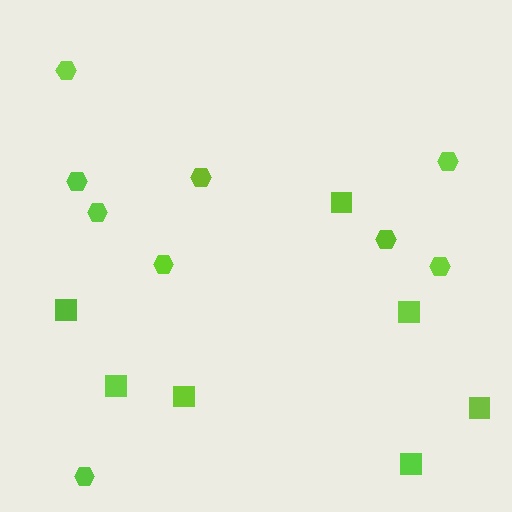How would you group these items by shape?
There are 2 groups: one group of squares (7) and one group of hexagons (9).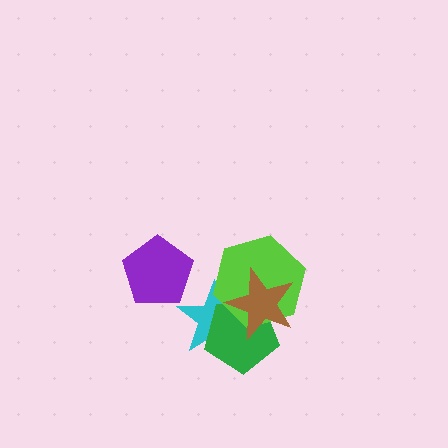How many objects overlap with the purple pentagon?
0 objects overlap with the purple pentagon.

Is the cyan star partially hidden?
Yes, it is partially covered by another shape.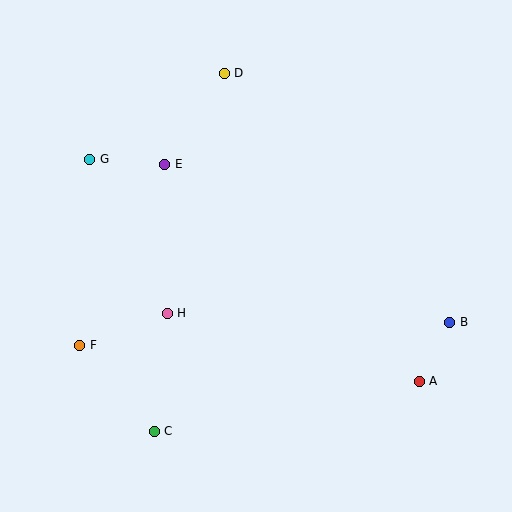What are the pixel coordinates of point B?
Point B is at (450, 322).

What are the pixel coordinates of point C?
Point C is at (154, 431).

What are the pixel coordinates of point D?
Point D is at (224, 73).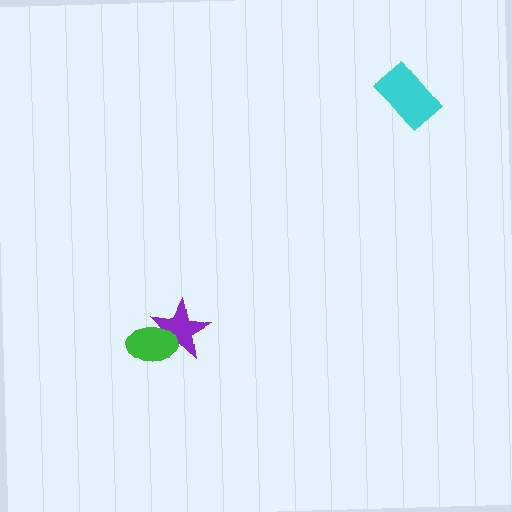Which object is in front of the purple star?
The green ellipse is in front of the purple star.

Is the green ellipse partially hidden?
No, no other shape covers it.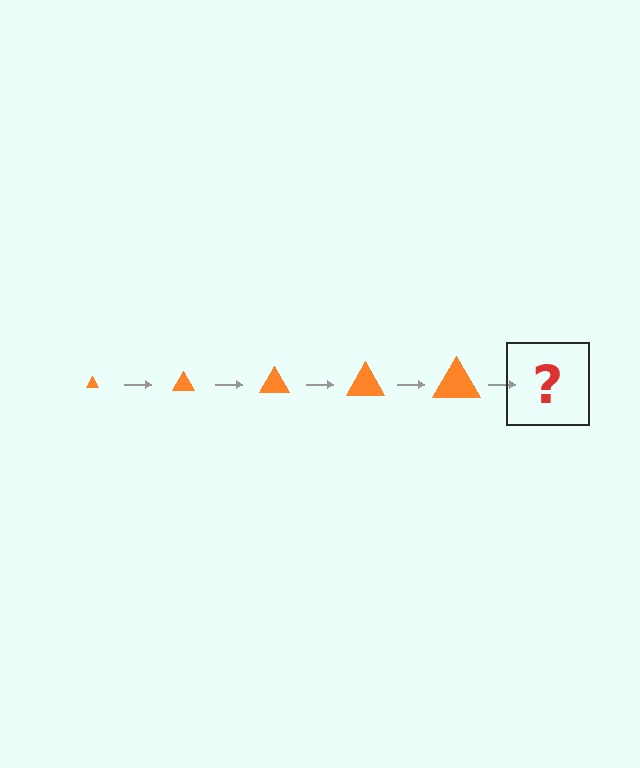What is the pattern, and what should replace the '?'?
The pattern is that the triangle gets progressively larger each step. The '?' should be an orange triangle, larger than the previous one.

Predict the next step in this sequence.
The next step is an orange triangle, larger than the previous one.